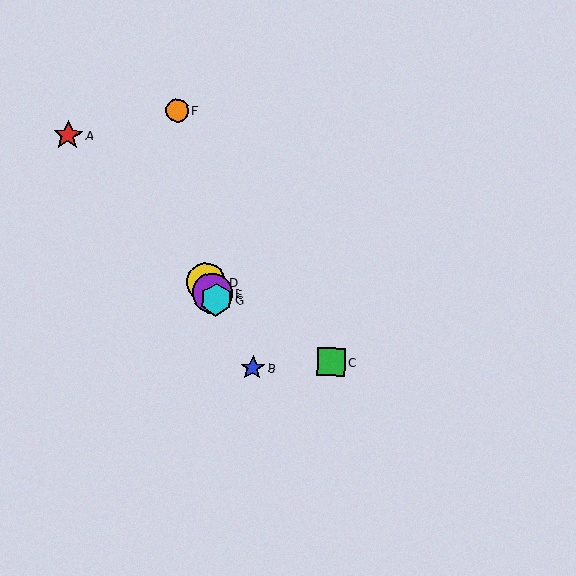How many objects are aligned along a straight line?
4 objects (B, D, E, G) are aligned along a straight line.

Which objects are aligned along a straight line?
Objects B, D, E, G are aligned along a straight line.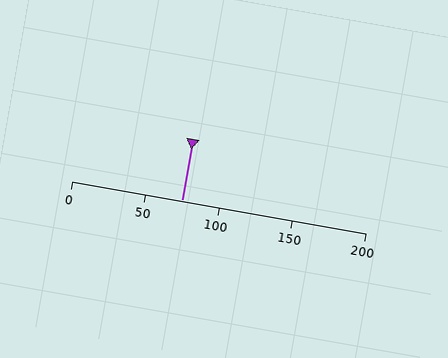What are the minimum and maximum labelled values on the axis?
The axis runs from 0 to 200.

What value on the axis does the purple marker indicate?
The marker indicates approximately 75.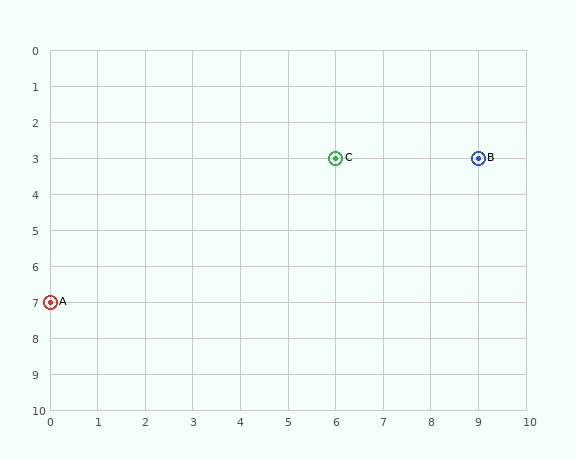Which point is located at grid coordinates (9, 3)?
Point B is at (9, 3).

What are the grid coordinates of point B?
Point B is at grid coordinates (9, 3).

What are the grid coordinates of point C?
Point C is at grid coordinates (6, 3).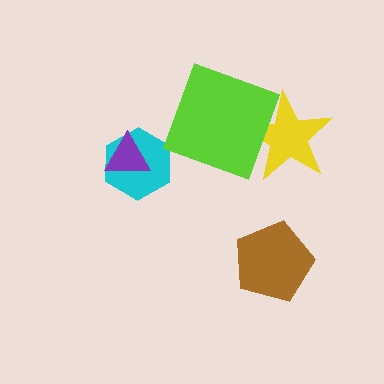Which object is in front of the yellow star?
The lime square is in front of the yellow star.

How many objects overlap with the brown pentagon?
0 objects overlap with the brown pentagon.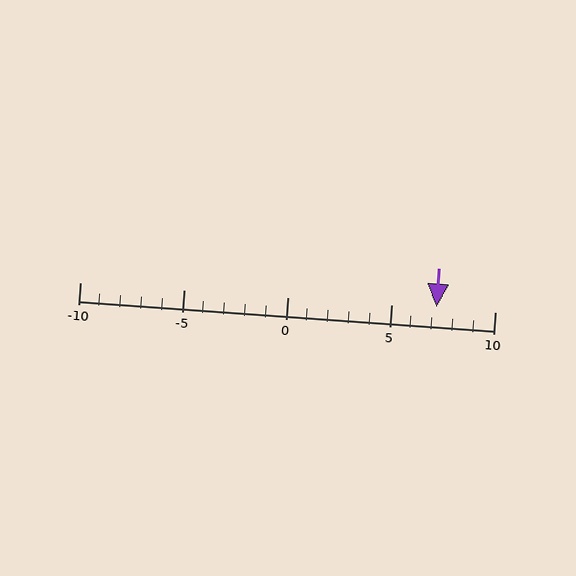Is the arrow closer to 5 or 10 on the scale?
The arrow is closer to 5.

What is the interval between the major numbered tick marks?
The major tick marks are spaced 5 units apart.